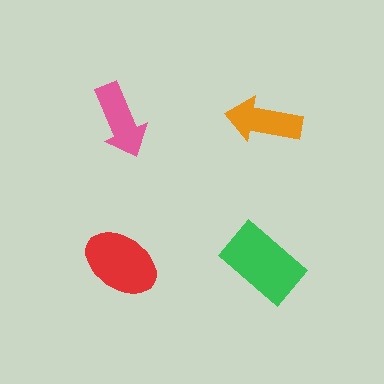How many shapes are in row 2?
2 shapes.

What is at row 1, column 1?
A pink arrow.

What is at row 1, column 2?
An orange arrow.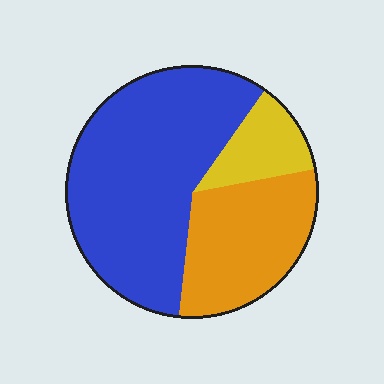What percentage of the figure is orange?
Orange takes up about one third (1/3) of the figure.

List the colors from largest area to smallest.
From largest to smallest: blue, orange, yellow.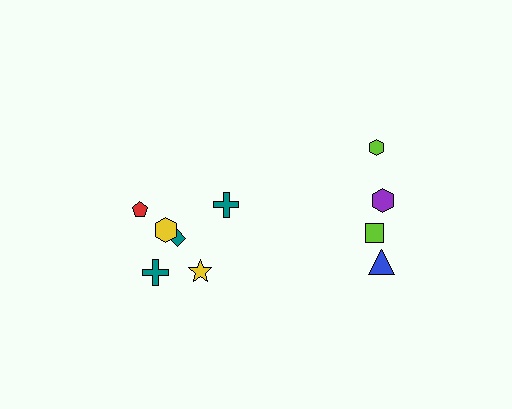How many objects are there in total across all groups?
There are 10 objects.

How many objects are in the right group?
There are 4 objects.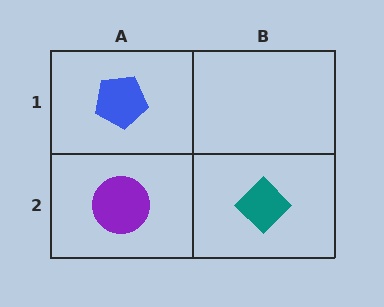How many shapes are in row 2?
2 shapes.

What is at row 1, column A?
A blue pentagon.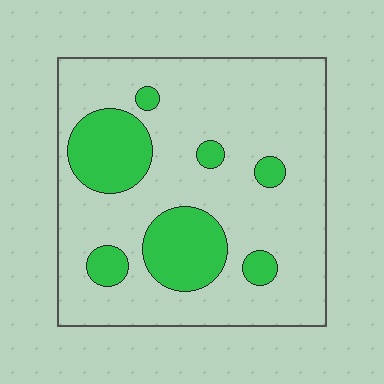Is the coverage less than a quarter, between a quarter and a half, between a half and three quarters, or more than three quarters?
Less than a quarter.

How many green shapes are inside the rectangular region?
7.